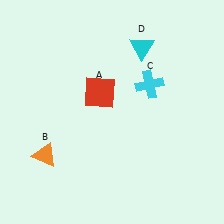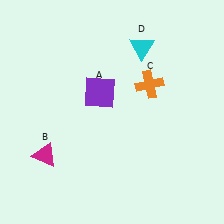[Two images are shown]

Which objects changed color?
A changed from red to purple. B changed from orange to magenta. C changed from cyan to orange.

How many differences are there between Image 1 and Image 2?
There are 3 differences between the two images.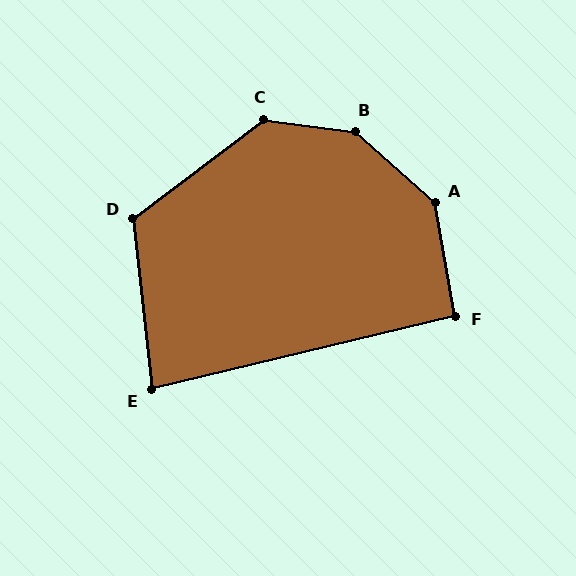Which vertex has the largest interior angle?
B, at approximately 146 degrees.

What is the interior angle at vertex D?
Approximately 121 degrees (obtuse).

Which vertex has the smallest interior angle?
E, at approximately 83 degrees.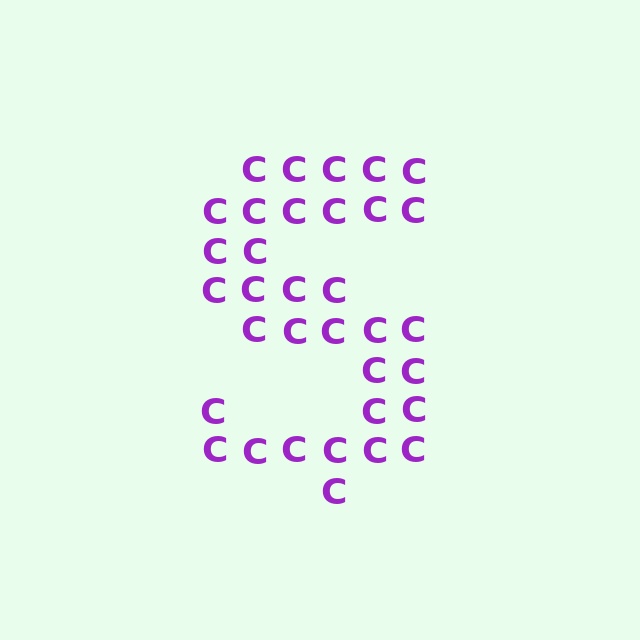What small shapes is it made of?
It is made of small letter C's.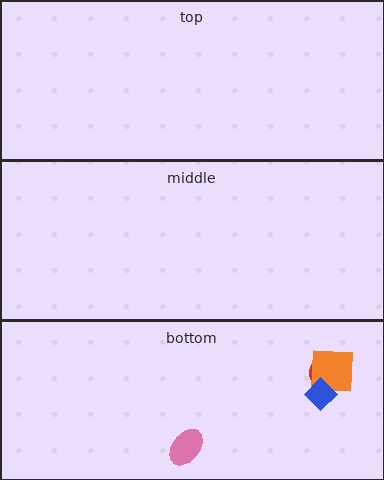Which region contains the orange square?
The bottom region.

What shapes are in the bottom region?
The red circle, the pink ellipse, the orange square, the blue diamond.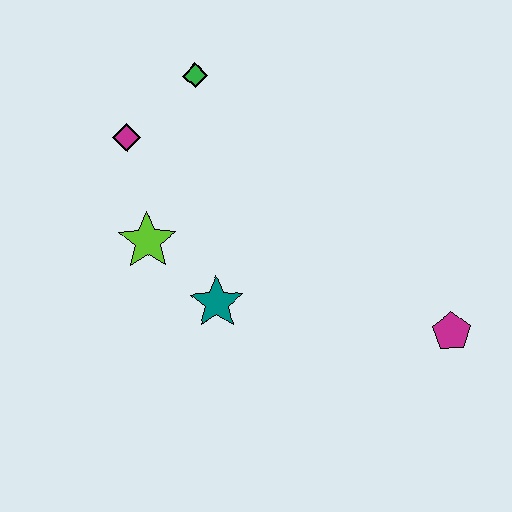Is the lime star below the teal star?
No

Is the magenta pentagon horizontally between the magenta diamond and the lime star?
No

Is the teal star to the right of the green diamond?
Yes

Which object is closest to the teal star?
The lime star is closest to the teal star.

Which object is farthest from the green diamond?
The magenta pentagon is farthest from the green diamond.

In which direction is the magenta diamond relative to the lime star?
The magenta diamond is above the lime star.